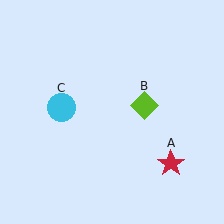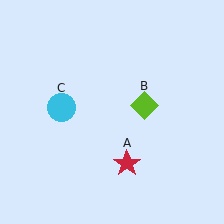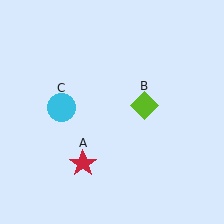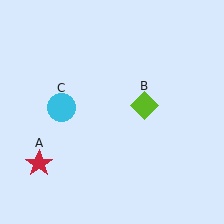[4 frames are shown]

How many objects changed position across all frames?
1 object changed position: red star (object A).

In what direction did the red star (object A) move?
The red star (object A) moved left.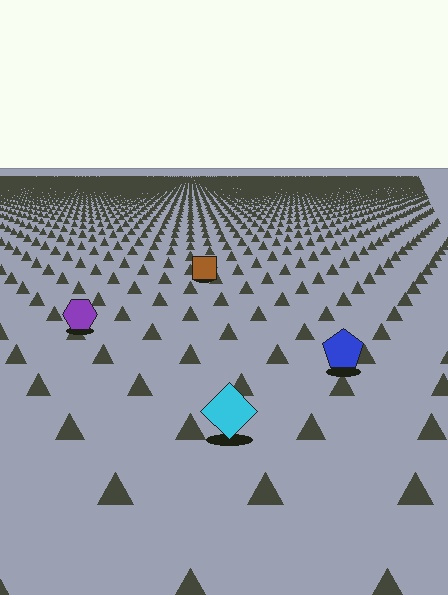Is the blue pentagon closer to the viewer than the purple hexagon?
Yes. The blue pentagon is closer — you can tell from the texture gradient: the ground texture is coarser near it.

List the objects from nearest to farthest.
From nearest to farthest: the cyan diamond, the blue pentagon, the purple hexagon, the brown square.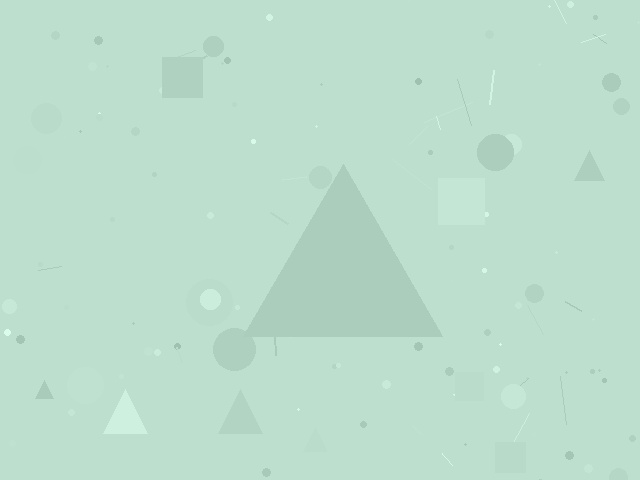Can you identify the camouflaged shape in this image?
The camouflaged shape is a triangle.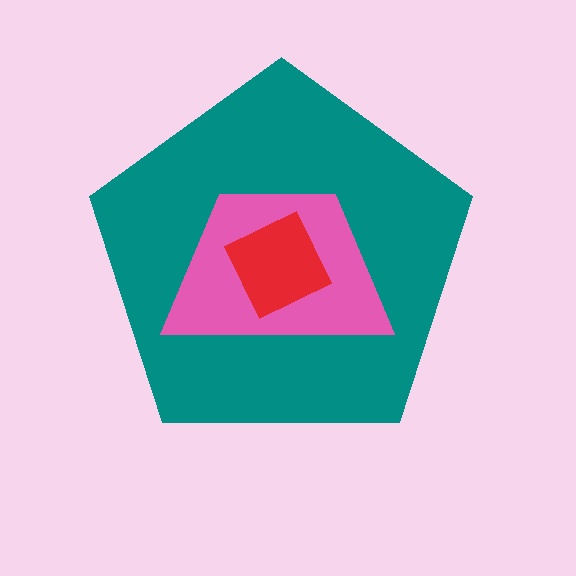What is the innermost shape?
The red diamond.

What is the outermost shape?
The teal pentagon.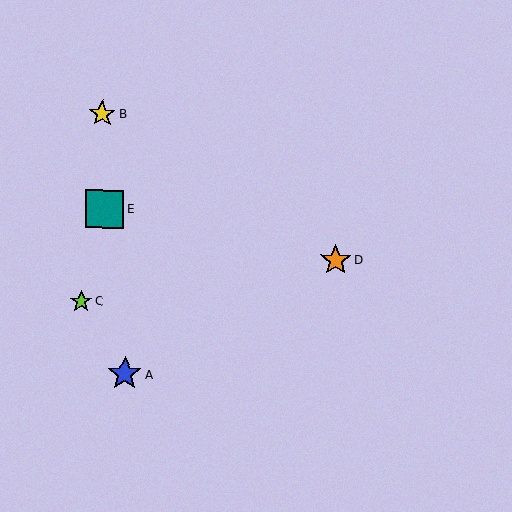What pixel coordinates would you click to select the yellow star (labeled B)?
Click at (102, 114) to select the yellow star B.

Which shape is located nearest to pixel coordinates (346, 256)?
The orange star (labeled D) at (336, 260) is nearest to that location.